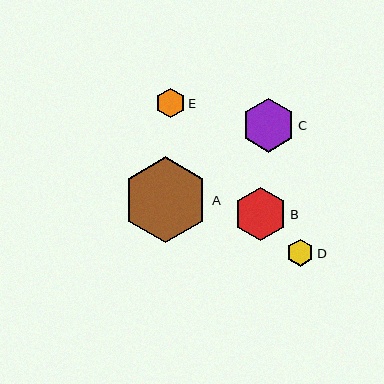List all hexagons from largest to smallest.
From largest to smallest: A, C, B, E, D.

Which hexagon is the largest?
Hexagon A is the largest with a size of approximately 86 pixels.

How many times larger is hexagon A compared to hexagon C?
Hexagon A is approximately 1.6 times the size of hexagon C.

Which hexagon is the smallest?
Hexagon D is the smallest with a size of approximately 27 pixels.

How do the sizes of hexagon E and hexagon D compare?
Hexagon E and hexagon D are approximately the same size.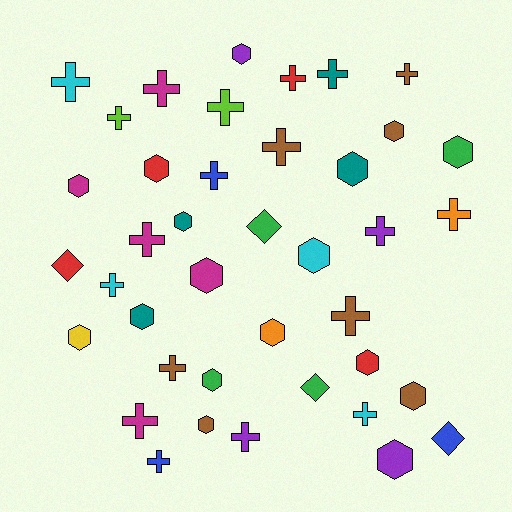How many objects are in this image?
There are 40 objects.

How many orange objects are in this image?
There are 2 orange objects.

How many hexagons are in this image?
There are 17 hexagons.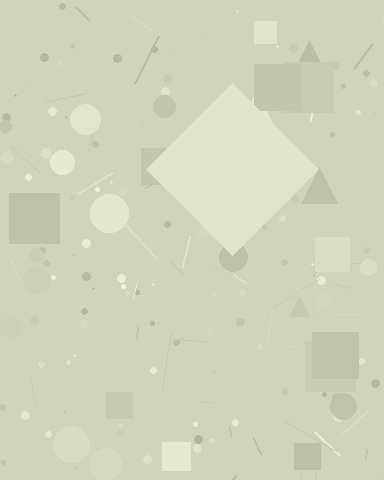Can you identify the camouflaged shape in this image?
The camouflaged shape is a diamond.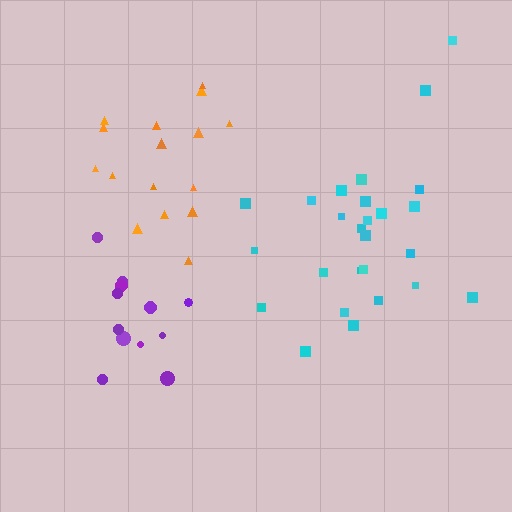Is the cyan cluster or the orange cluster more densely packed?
Orange.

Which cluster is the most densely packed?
Purple.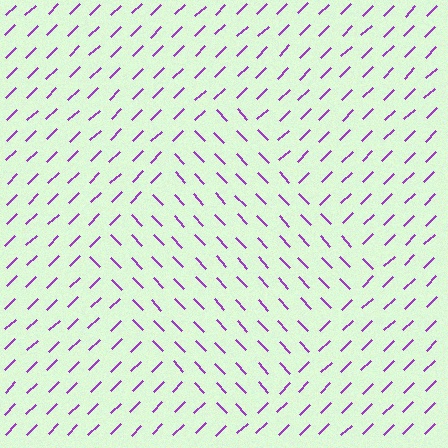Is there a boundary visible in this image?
Yes, there is a texture boundary formed by a change in line orientation.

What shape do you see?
I see a diamond.